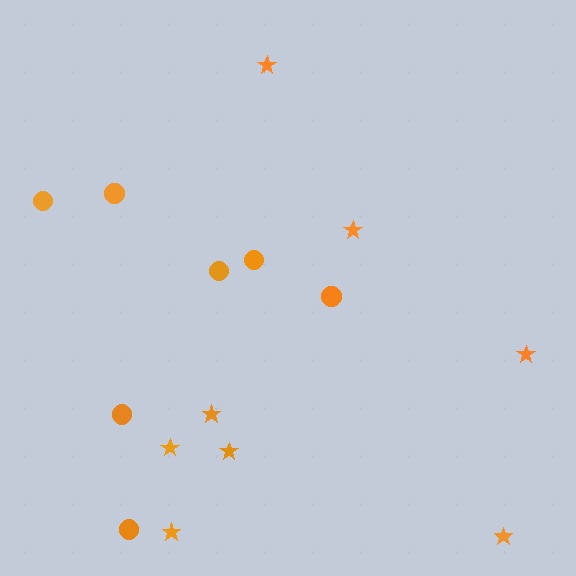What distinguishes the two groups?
There are 2 groups: one group of circles (7) and one group of stars (8).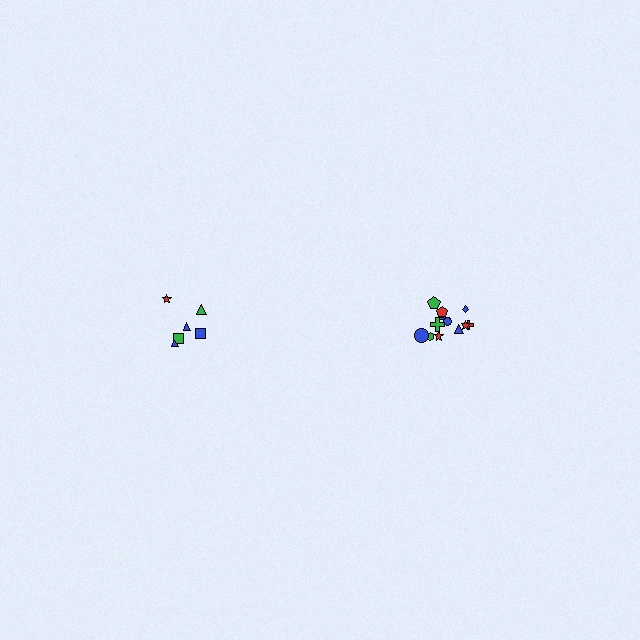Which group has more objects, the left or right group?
The right group.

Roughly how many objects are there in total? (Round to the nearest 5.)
Roughly 20 objects in total.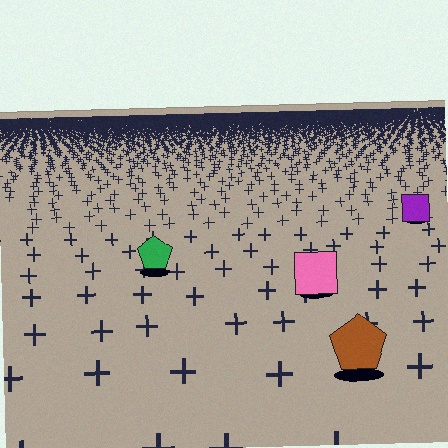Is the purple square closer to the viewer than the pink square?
No. The pink square is closer — you can tell from the texture gradient: the ground texture is coarser near it.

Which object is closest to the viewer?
The brown pentagon is closest. The texture marks near it are larger and more spread out.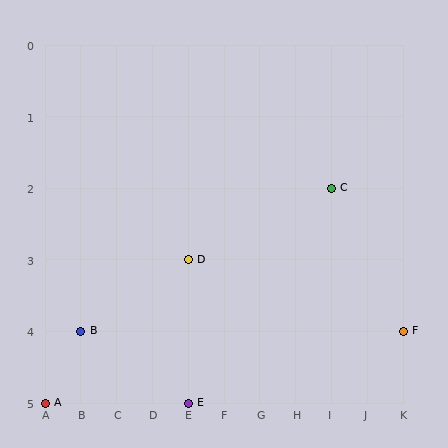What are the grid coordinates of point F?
Point F is at grid coordinates (K, 4).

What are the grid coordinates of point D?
Point D is at grid coordinates (E, 3).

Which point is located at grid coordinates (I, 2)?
Point C is at (I, 2).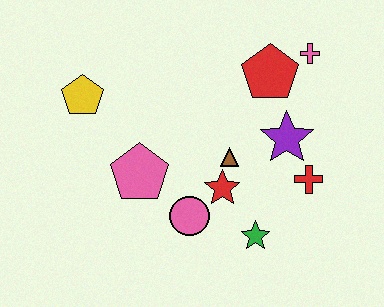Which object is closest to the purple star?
The red cross is closest to the purple star.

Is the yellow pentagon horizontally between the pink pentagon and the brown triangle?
No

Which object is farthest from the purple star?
The yellow pentagon is farthest from the purple star.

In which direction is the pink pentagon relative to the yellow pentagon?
The pink pentagon is below the yellow pentagon.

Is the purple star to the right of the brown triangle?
Yes